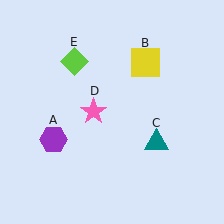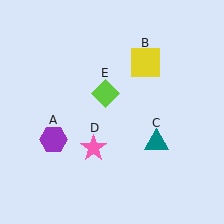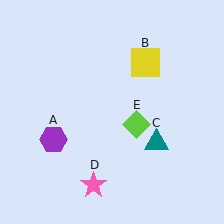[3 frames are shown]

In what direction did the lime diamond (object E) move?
The lime diamond (object E) moved down and to the right.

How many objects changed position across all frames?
2 objects changed position: pink star (object D), lime diamond (object E).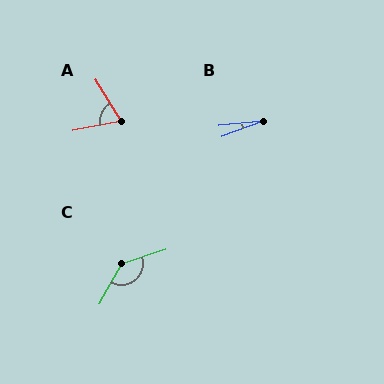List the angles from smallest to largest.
B (15°), A (69°), C (137°).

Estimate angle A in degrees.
Approximately 69 degrees.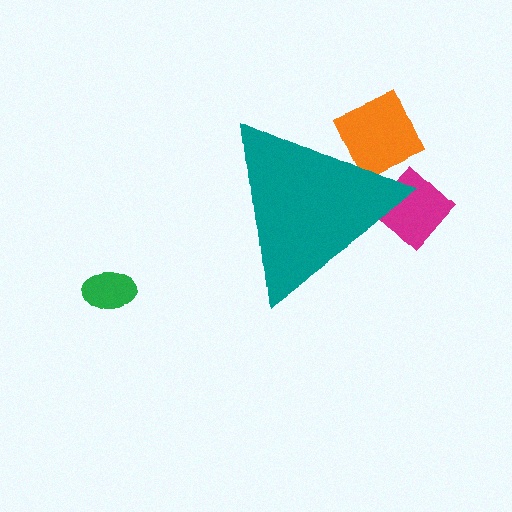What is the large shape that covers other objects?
A teal triangle.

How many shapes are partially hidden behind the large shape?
2 shapes are partially hidden.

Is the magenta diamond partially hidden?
Yes, the magenta diamond is partially hidden behind the teal triangle.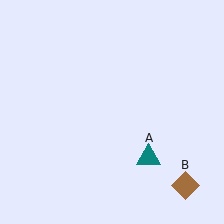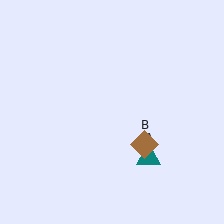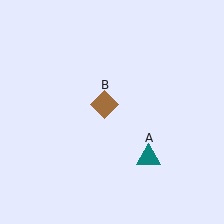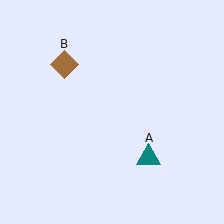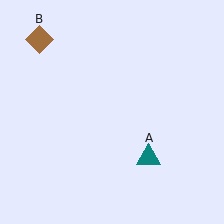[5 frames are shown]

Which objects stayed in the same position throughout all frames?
Teal triangle (object A) remained stationary.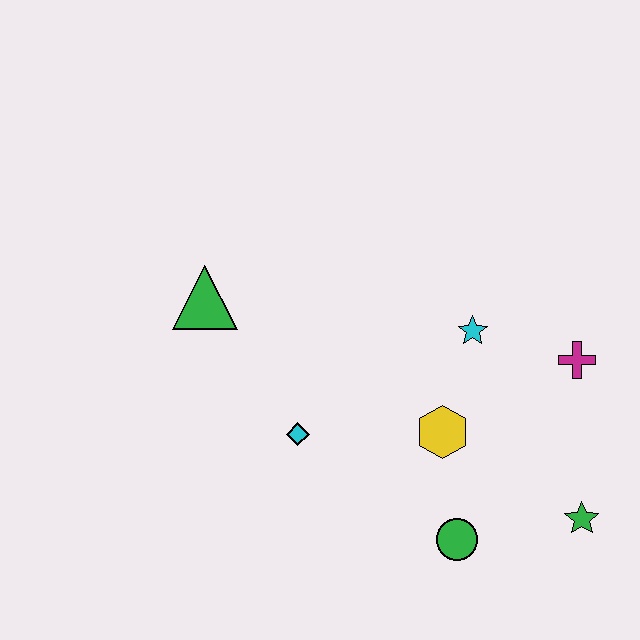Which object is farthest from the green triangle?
The green star is farthest from the green triangle.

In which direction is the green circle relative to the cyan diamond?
The green circle is to the right of the cyan diamond.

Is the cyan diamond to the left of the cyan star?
Yes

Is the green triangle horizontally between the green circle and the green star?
No